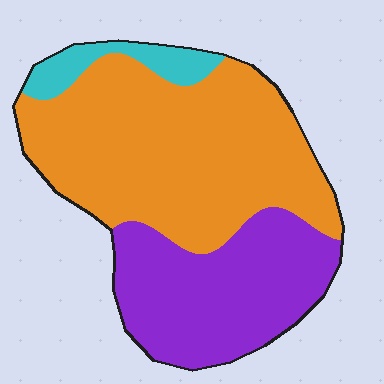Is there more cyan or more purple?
Purple.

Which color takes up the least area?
Cyan, at roughly 10%.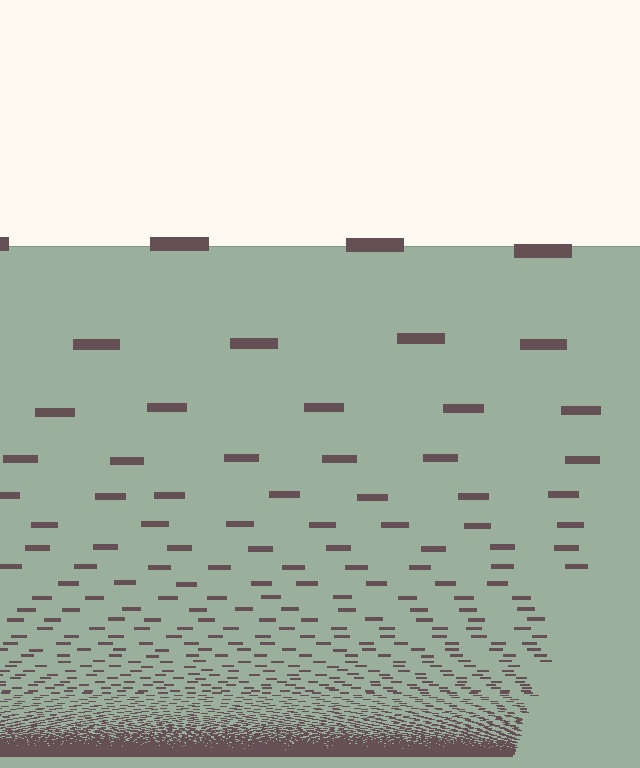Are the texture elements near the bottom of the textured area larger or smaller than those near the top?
Smaller. The gradient is inverted — elements near the bottom are smaller and denser.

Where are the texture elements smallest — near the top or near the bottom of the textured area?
Near the bottom.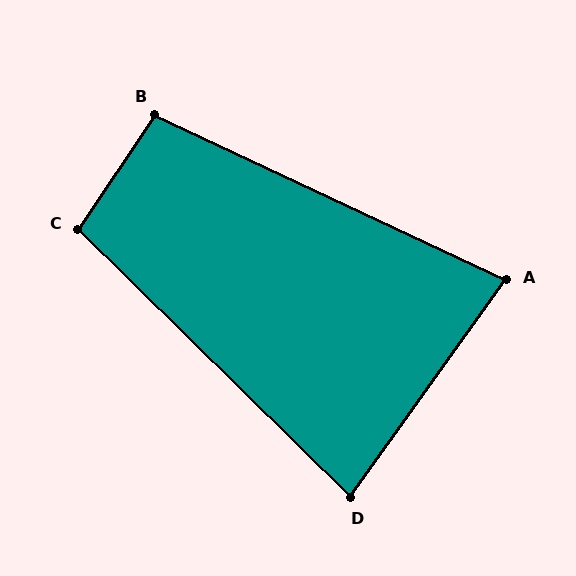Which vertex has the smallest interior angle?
A, at approximately 80 degrees.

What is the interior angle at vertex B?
Approximately 99 degrees (obtuse).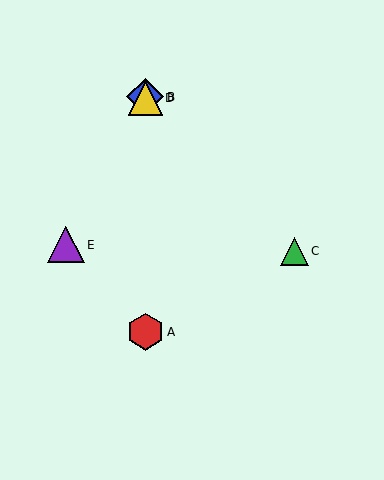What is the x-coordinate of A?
Object A is at x≈145.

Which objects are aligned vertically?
Objects A, B, D are aligned vertically.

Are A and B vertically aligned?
Yes, both are at x≈145.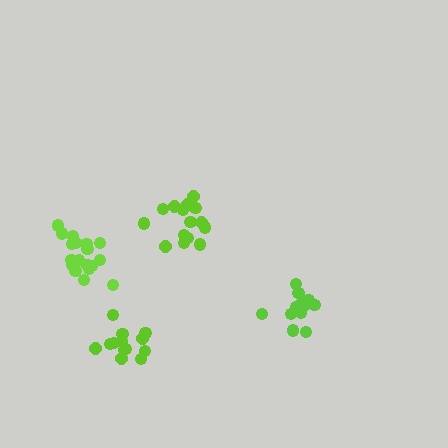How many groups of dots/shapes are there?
There are 4 groups.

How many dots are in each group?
Group 1: 18 dots, Group 2: 16 dots, Group 3: 13 dots, Group 4: 13 dots (60 total).